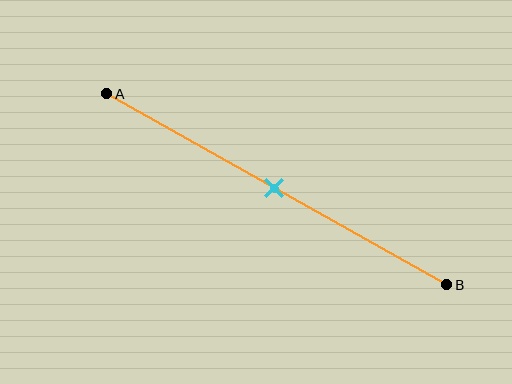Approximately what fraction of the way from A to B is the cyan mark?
The cyan mark is approximately 50% of the way from A to B.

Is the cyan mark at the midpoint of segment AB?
Yes, the mark is approximately at the midpoint.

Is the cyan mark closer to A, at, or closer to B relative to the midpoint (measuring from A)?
The cyan mark is approximately at the midpoint of segment AB.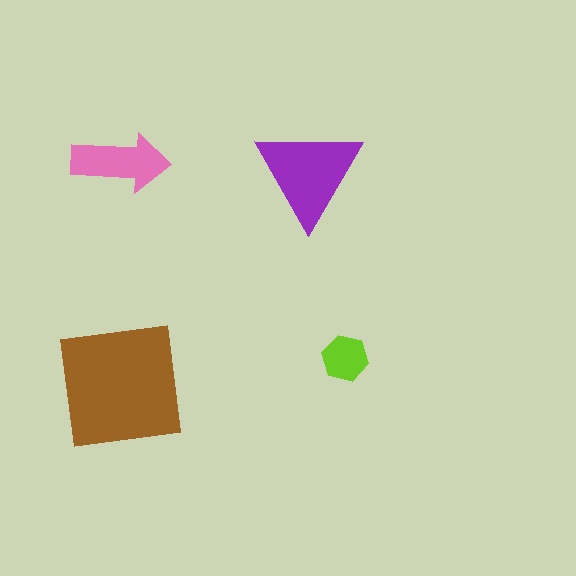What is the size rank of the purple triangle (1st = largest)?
2nd.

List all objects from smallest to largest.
The lime hexagon, the pink arrow, the purple triangle, the brown square.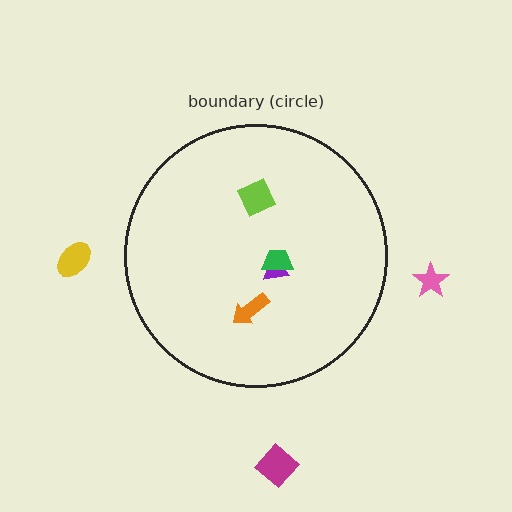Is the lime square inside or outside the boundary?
Inside.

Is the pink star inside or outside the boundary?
Outside.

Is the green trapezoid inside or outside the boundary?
Inside.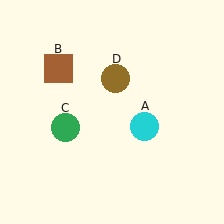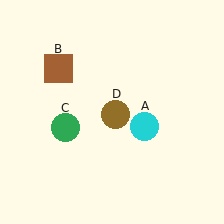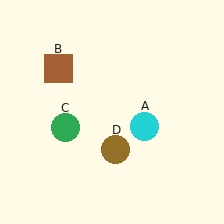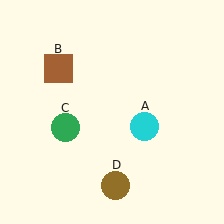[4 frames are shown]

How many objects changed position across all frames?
1 object changed position: brown circle (object D).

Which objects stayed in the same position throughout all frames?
Cyan circle (object A) and brown square (object B) and green circle (object C) remained stationary.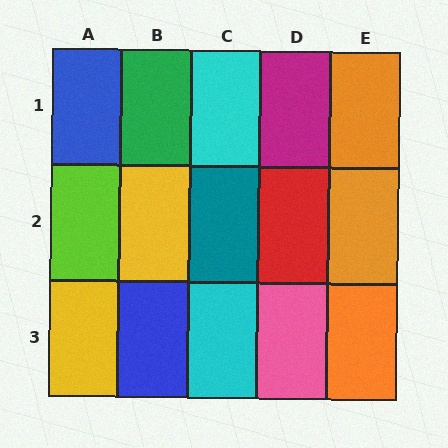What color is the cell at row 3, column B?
Blue.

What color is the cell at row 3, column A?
Yellow.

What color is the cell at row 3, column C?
Cyan.